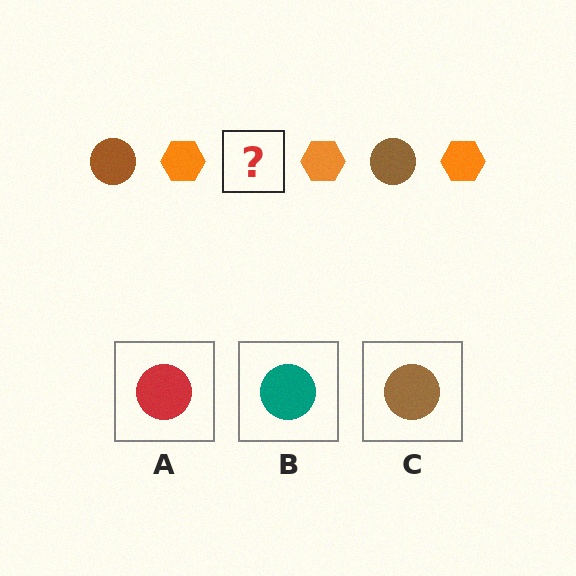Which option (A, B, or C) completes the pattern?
C.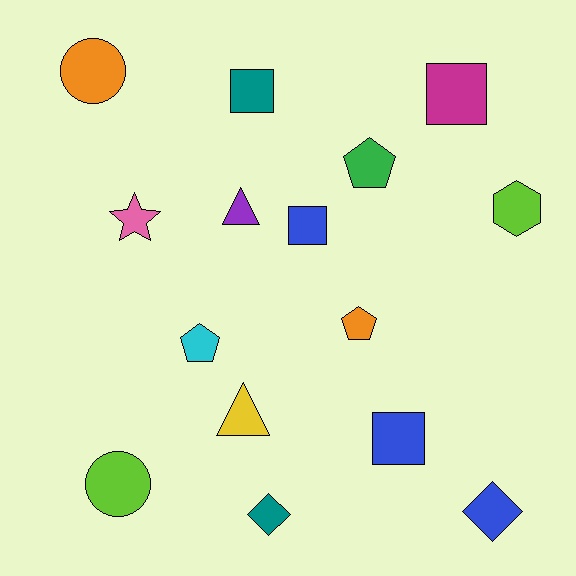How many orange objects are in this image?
There are 2 orange objects.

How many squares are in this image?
There are 4 squares.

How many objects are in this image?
There are 15 objects.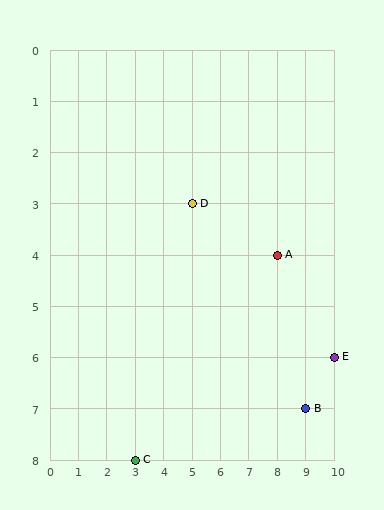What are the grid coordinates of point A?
Point A is at grid coordinates (8, 4).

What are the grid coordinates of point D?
Point D is at grid coordinates (5, 3).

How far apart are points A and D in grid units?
Points A and D are 3 columns and 1 row apart (about 3.2 grid units diagonally).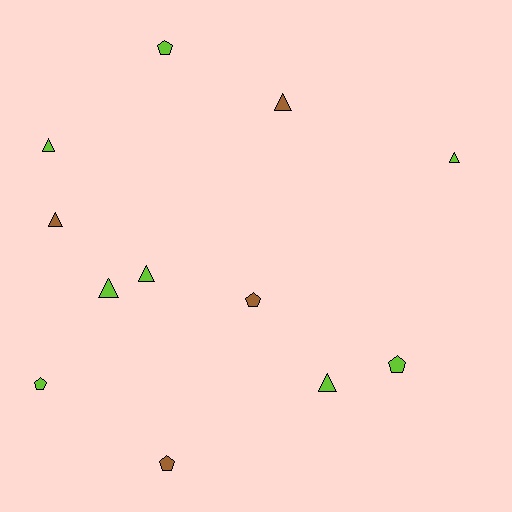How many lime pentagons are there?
There are 3 lime pentagons.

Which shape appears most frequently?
Triangle, with 7 objects.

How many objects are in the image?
There are 12 objects.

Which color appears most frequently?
Lime, with 8 objects.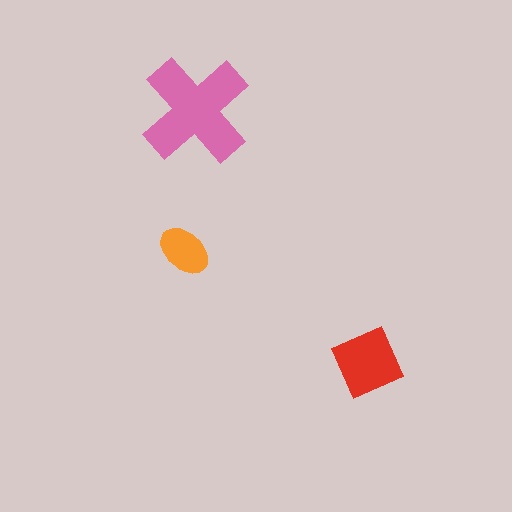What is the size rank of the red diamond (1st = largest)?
2nd.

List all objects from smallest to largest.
The orange ellipse, the red diamond, the pink cross.